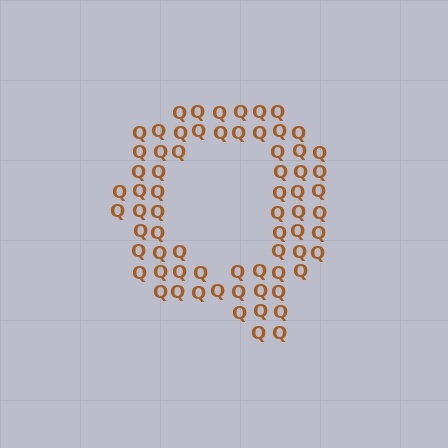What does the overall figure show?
The overall figure shows the letter Q.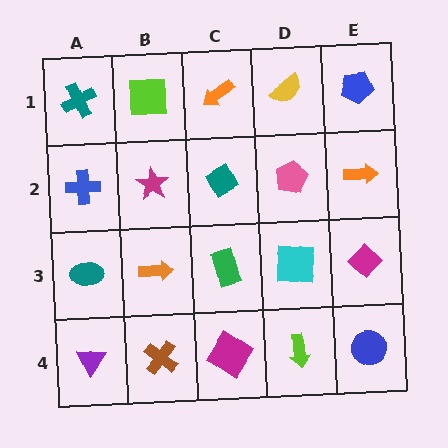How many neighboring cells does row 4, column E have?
2.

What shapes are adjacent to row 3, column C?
A teal diamond (row 2, column C), a magenta diamond (row 4, column C), an orange arrow (row 3, column B), a cyan square (row 3, column D).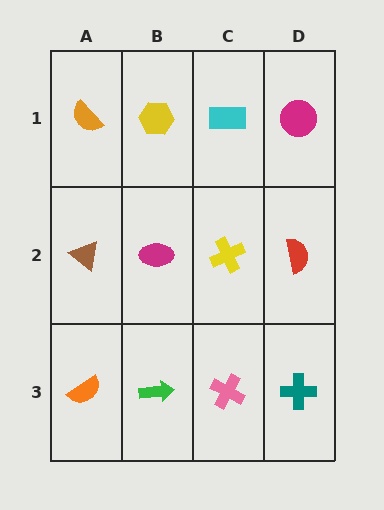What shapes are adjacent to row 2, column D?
A magenta circle (row 1, column D), a teal cross (row 3, column D), a yellow cross (row 2, column C).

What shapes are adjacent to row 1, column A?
A brown triangle (row 2, column A), a yellow hexagon (row 1, column B).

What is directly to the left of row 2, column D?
A yellow cross.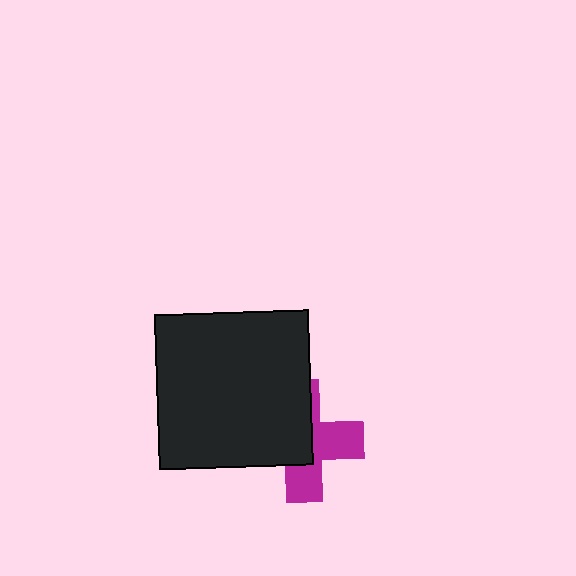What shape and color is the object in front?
The object in front is a black square.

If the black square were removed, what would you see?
You would see the complete magenta cross.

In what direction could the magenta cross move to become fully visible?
The magenta cross could move toward the lower-right. That would shift it out from behind the black square entirely.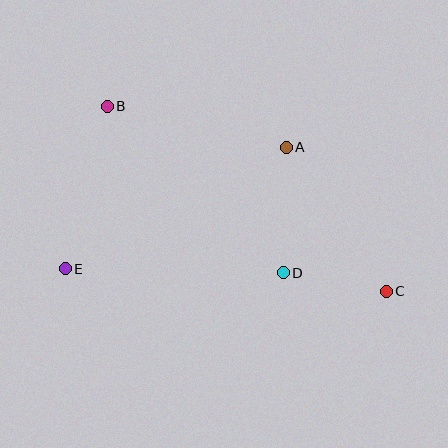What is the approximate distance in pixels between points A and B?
The distance between A and B is approximately 184 pixels.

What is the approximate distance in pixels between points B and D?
The distance between B and D is approximately 242 pixels.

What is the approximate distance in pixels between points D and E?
The distance between D and E is approximately 218 pixels.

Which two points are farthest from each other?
Points B and C are farthest from each other.